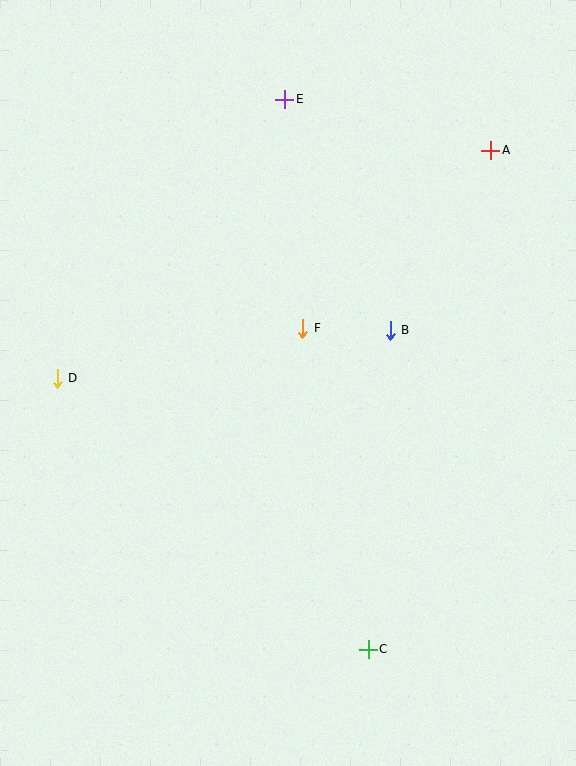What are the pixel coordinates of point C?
Point C is at (368, 649).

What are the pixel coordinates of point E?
Point E is at (285, 99).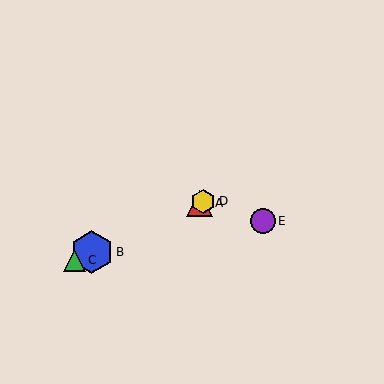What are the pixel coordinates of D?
Object D is at (203, 201).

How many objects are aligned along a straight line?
4 objects (A, B, C, D) are aligned along a straight line.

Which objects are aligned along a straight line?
Objects A, B, C, D are aligned along a straight line.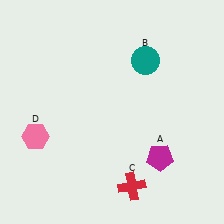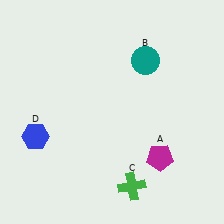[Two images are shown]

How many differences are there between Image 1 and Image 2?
There are 2 differences between the two images.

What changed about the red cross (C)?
In Image 1, C is red. In Image 2, it changed to green.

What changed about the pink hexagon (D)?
In Image 1, D is pink. In Image 2, it changed to blue.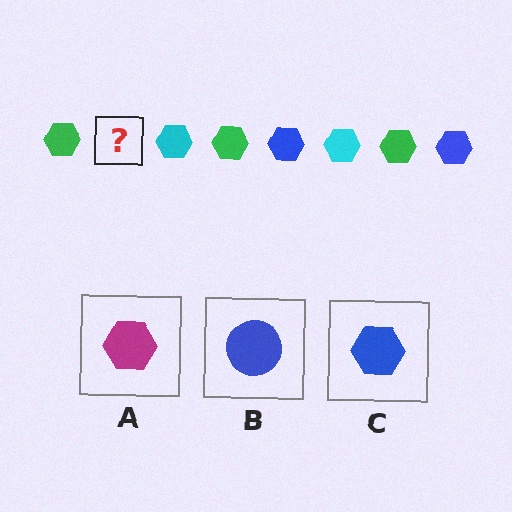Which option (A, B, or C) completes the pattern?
C.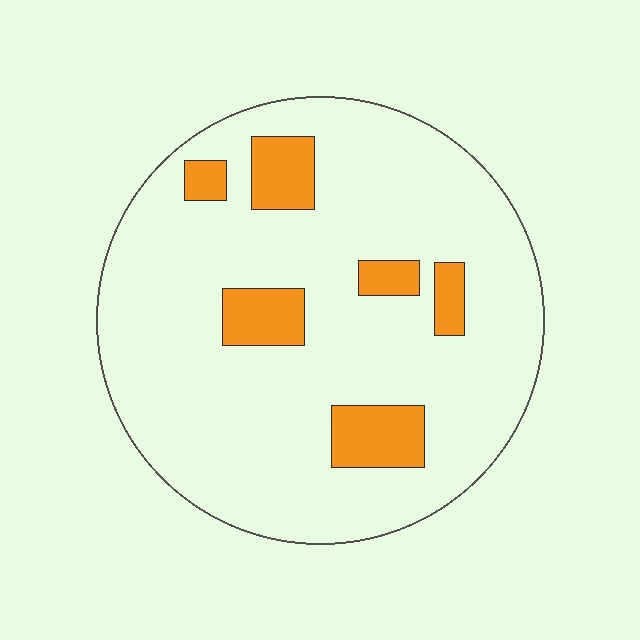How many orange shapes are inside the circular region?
6.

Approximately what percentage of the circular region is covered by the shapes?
Approximately 15%.